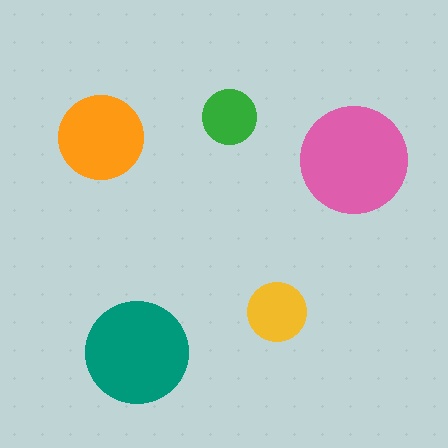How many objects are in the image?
There are 5 objects in the image.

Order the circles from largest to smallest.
the pink one, the teal one, the orange one, the yellow one, the green one.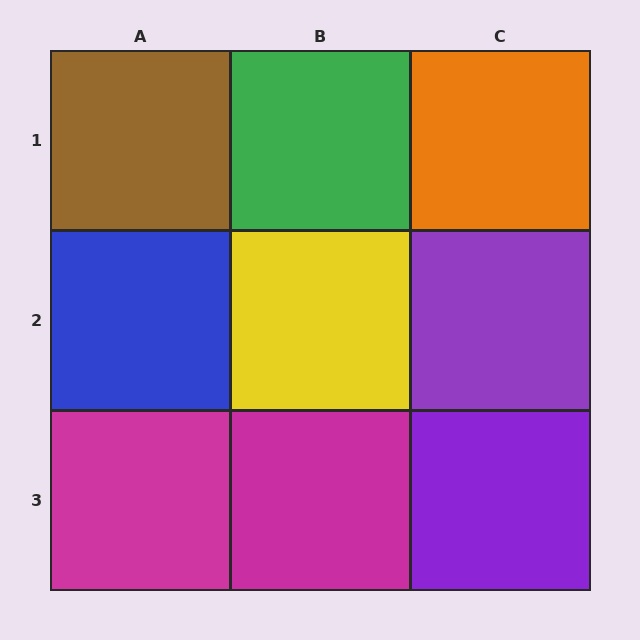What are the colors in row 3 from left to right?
Magenta, magenta, purple.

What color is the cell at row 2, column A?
Blue.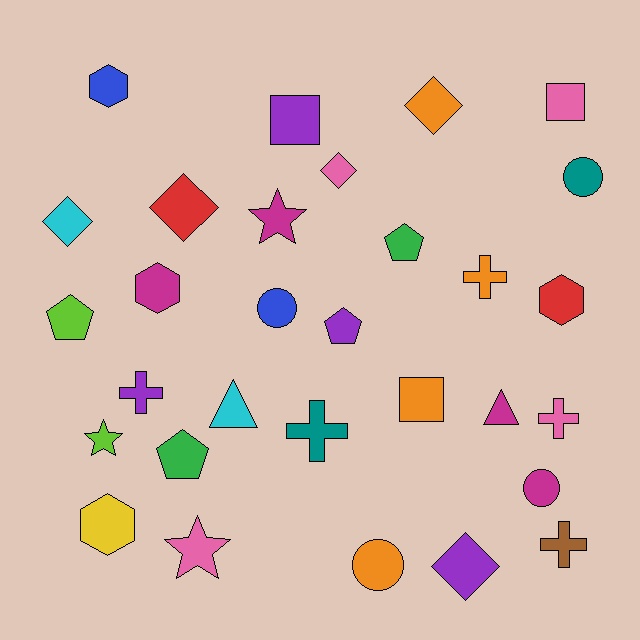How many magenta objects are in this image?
There are 4 magenta objects.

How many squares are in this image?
There are 3 squares.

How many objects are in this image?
There are 30 objects.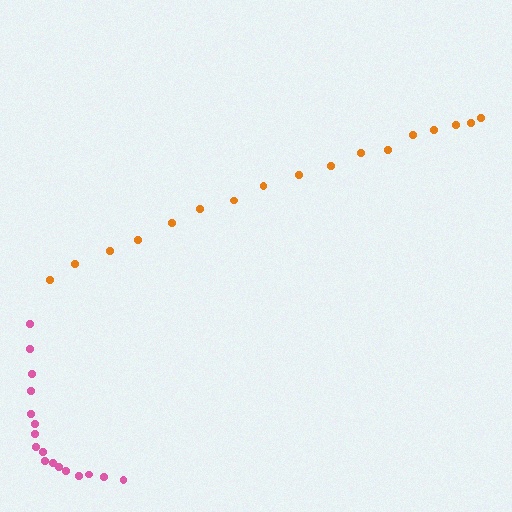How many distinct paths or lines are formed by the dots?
There are 2 distinct paths.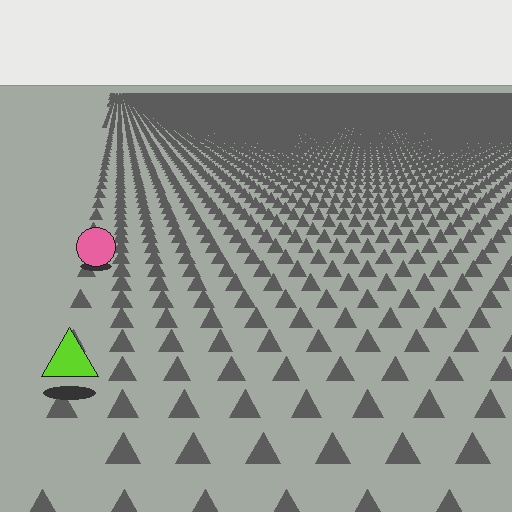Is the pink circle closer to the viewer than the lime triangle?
No. The lime triangle is closer — you can tell from the texture gradient: the ground texture is coarser near it.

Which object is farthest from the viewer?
The pink circle is farthest from the viewer. It appears smaller and the ground texture around it is denser.